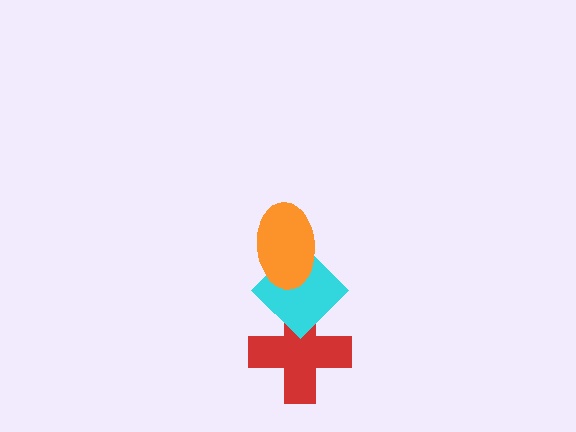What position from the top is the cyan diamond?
The cyan diamond is 2nd from the top.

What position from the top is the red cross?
The red cross is 3rd from the top.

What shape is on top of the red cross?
The cyan diamond is on top of the red cross.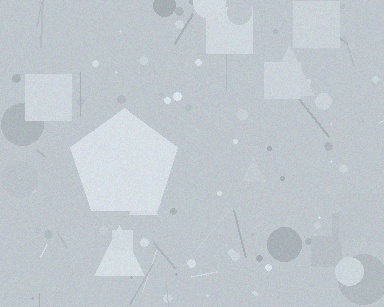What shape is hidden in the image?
A pentagon is hidden in the image.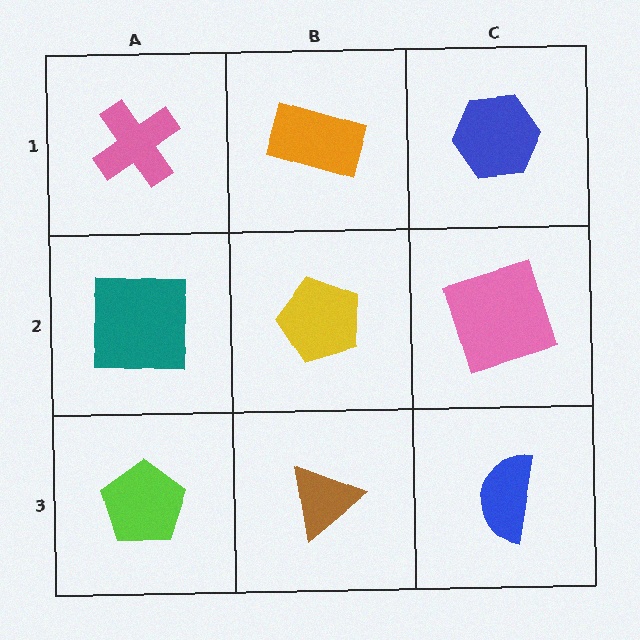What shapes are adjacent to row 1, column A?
A teal square (row 2, column A), an orange rectangle (row 1, column B).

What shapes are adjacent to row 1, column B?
A yellow pentagon (row 2, column B), a pink cross (row 1, column A), a blue hexagon (row 1, column C).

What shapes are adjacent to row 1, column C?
A pink square (row 2, column C), an orange rectangle (row 1, column B).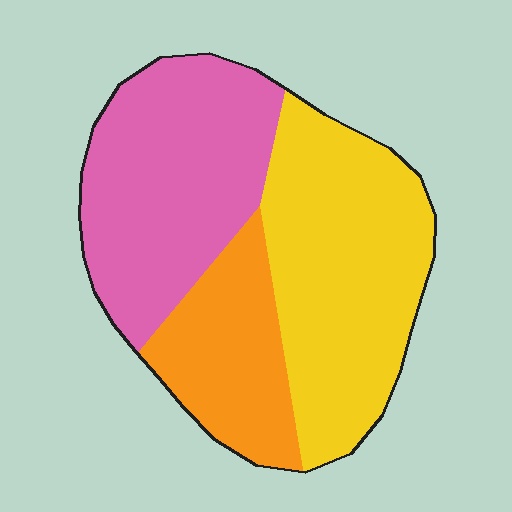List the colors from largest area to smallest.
From largest to smallest: yellow, pink, orange.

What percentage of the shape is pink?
Pink takes up between a quarter and a half of the shape.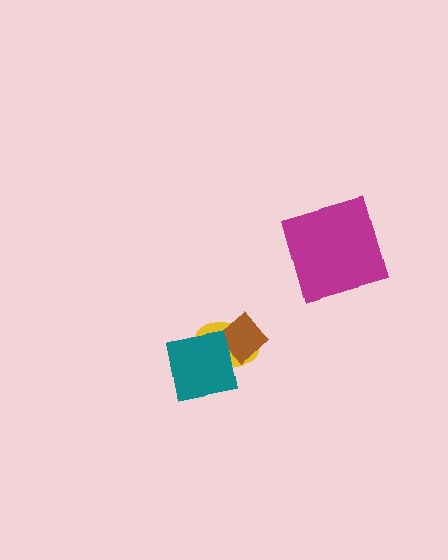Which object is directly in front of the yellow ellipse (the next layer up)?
The brown diamond is directly in front of the yellow ellipse.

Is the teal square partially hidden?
No, no other shape covers it.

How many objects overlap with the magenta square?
0 objects overlap with the magenta square.